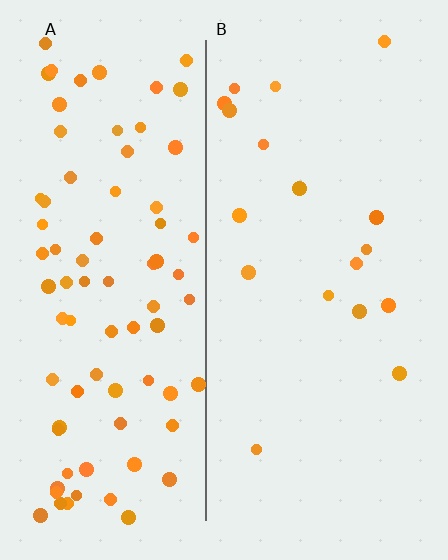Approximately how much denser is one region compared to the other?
Approximately 4.5× — region A over region B.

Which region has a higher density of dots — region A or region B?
A (the left).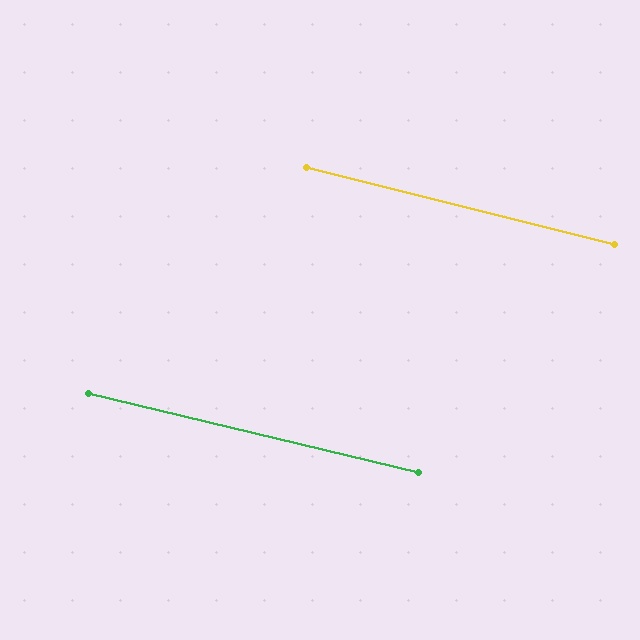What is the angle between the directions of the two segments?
Approximately 0 degrees.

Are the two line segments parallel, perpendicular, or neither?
Parallel — their directions differ by only 0.5°.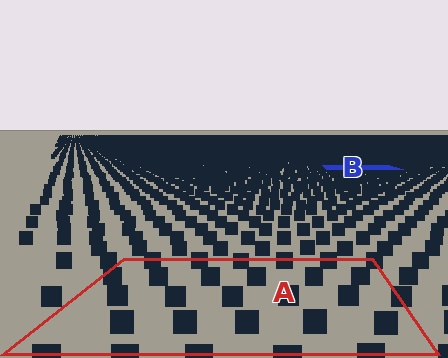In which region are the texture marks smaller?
The texture marks are smaller in region B, because it is farther away.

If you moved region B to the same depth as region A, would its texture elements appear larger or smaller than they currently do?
They would appear larger. At a closer depth, the same texture elements are projected at a bigger on-screen size.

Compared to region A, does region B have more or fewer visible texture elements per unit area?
Region B has more texture elements per unit area — they are packed more densely because it is farther away.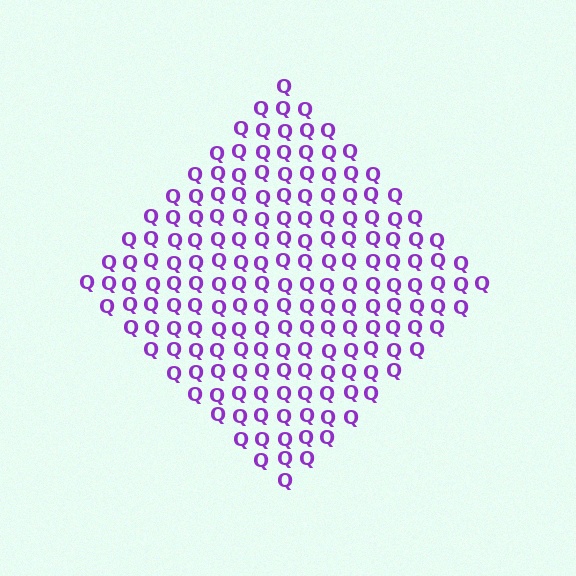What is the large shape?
The large shape is a diamond.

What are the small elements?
The small elements are letter Q's.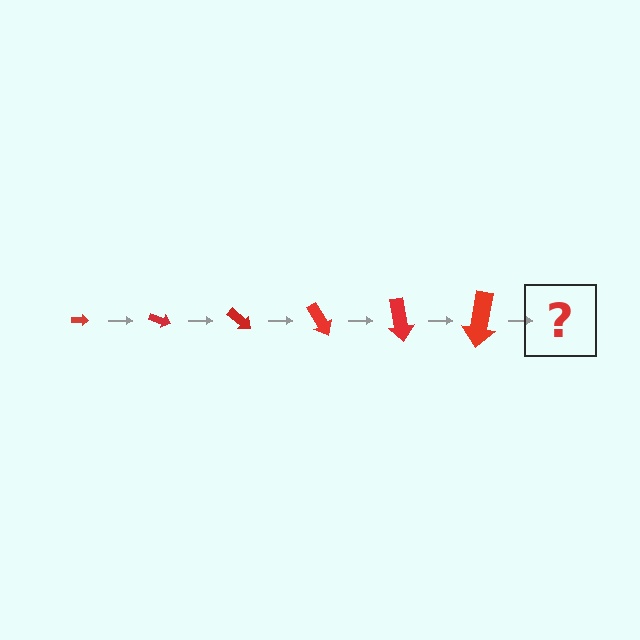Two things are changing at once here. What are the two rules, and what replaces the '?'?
The two rules are that the arrow grows larger each step and it rotates 20 degrees each step. The '?' should be an arrow, larger than the previous one and rotated 120 degrees from the start.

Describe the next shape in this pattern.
It should be an arrow, larger than the previous one and rotated 120 degrees from the start.